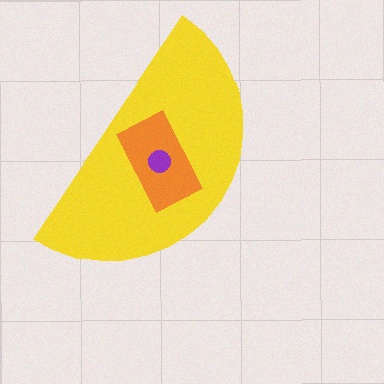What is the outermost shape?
The yellow semicircle.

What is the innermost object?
The purple circle.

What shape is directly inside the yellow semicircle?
The orange rectangle.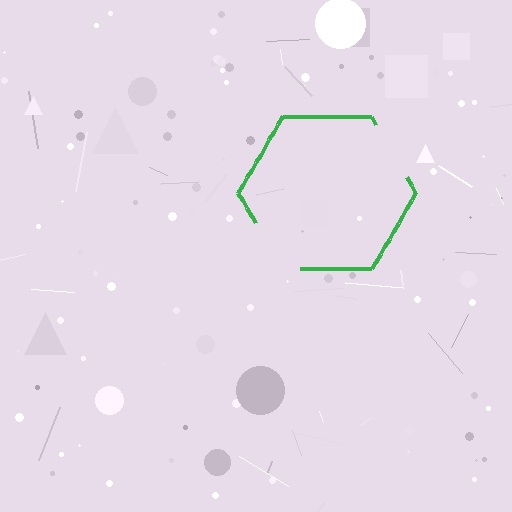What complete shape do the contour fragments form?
The contour fragments form a hexagon.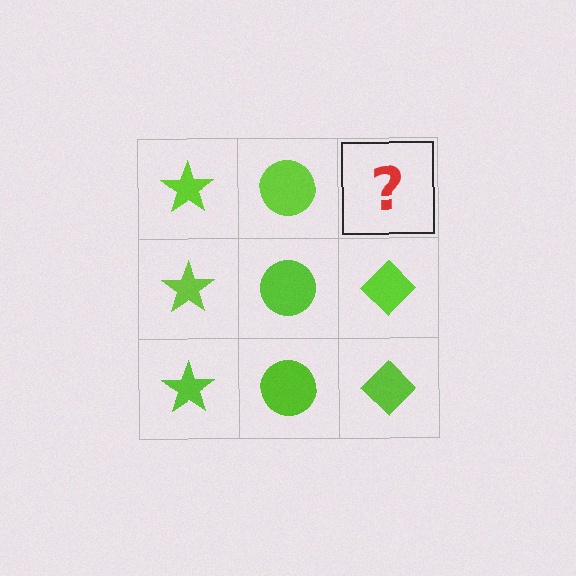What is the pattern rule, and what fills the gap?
The rule is that each column has a consistent shape. The gap should be filled with a lime diamond.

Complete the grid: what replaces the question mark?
The question mark should be replaced with a lime diamond.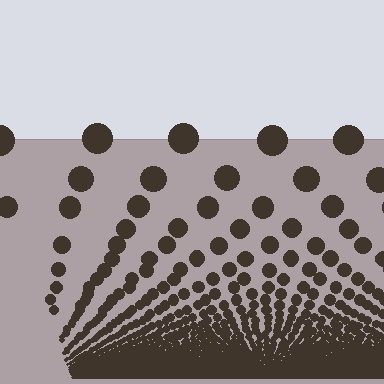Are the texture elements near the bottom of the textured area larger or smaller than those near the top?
Smaller. The gradient is inverted — elements near the bottom are smaller and denser.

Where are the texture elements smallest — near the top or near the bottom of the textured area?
Near the bottom.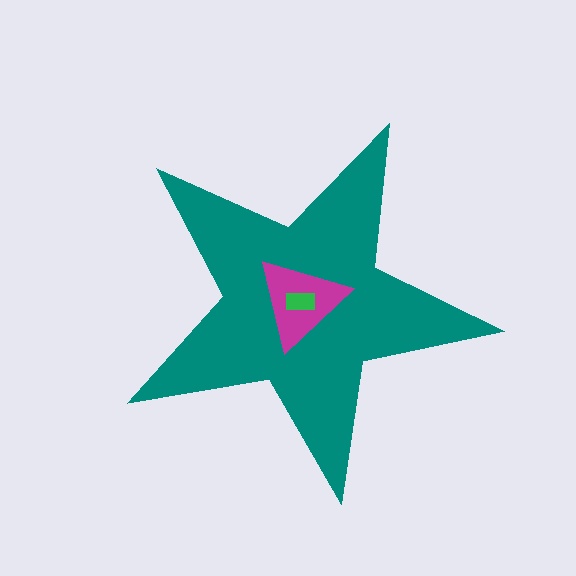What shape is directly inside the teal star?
The magenta triangle.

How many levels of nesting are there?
3.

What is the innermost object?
The green rectangle.